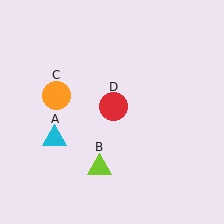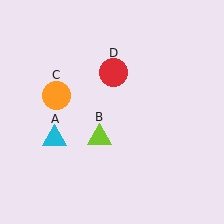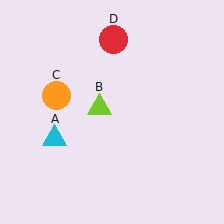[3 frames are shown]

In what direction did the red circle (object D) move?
The red circle (object D) moved up.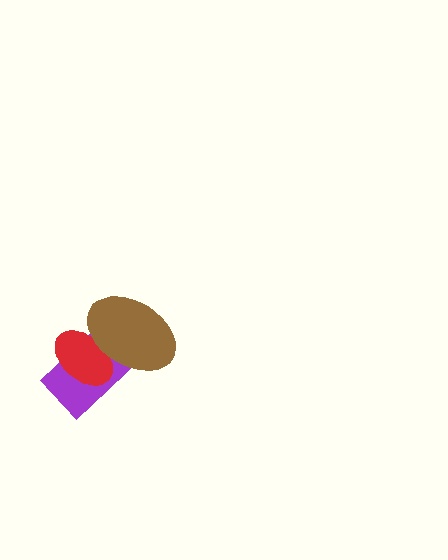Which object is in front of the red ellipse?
The brown ellipse is in front of the red ellipse.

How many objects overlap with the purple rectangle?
2 objects overlap with the purple rectangle.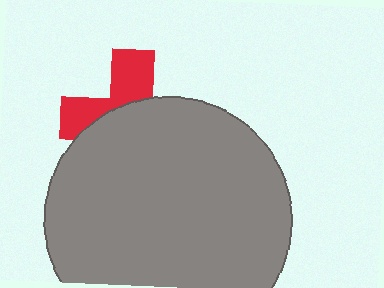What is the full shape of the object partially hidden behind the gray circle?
The partially hidden object is a red cross.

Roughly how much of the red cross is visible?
A small part of it is visible (roughly 37%).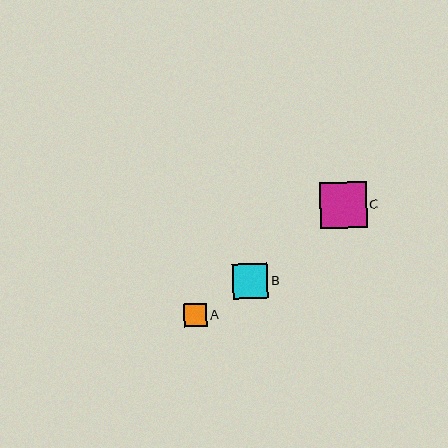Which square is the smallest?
Square A is the smallest with a size of approximately 24 pixels.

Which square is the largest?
Square C is the largest with a size of approximately 47 pixels.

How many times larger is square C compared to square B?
Square C is approximately 1.3 times the size of square B.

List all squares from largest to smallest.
From largest to smallest: C, B, A.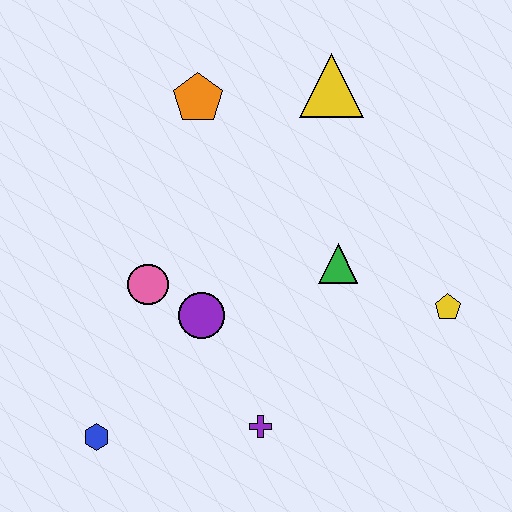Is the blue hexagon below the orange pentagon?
Yes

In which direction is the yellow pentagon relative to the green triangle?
The yellow pentagon is to the right of the green triangle.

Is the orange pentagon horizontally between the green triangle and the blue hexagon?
Yes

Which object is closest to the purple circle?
The pink circle is closest to the purple circle.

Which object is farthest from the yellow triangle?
The blue hexagon is farthest from the yellow triangle.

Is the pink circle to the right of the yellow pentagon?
No